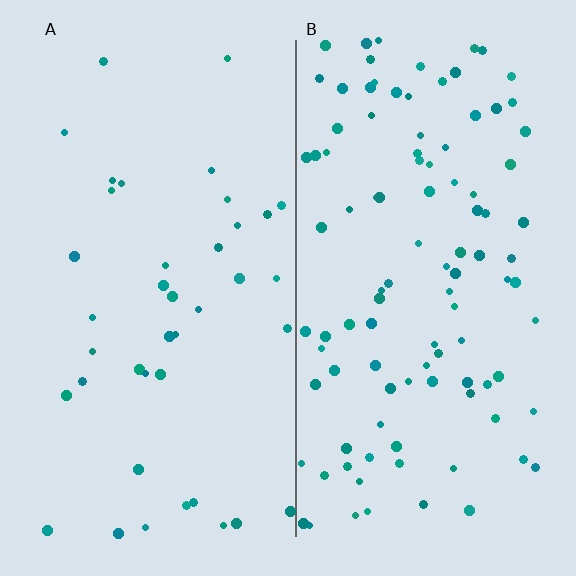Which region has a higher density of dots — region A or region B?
B (the right).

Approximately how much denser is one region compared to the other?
Approximately 2.7× — region B over region A.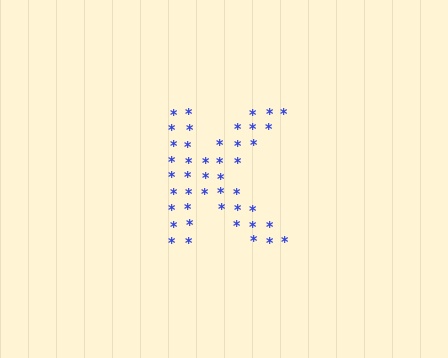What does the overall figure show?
The overall figure shows the letter K.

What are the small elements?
The small elements are asterisks.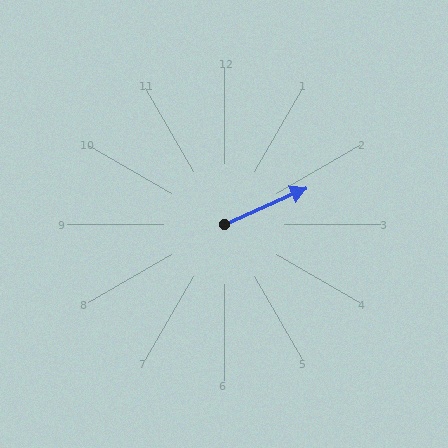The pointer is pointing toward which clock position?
Roughly 2 o'clock.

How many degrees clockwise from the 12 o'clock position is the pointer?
Approximately 66 degrees.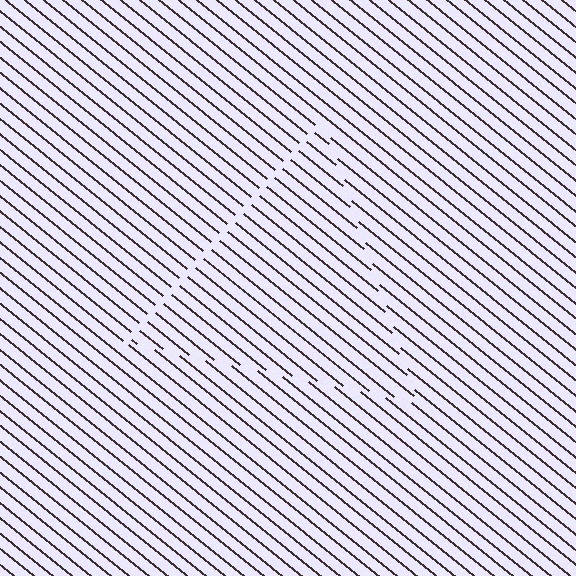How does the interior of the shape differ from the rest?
The interior of the shape contains the same grating, shifted by half a period — the contour is defined by the phase discontinuity where line-ends from the inner and outer gratings abut.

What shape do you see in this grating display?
An illusory triangle. The interior of the shape contains the same grating, shifted by half a period — the contour is defined by the phase discontinuity where line-ends from the inner and outer gratings abut.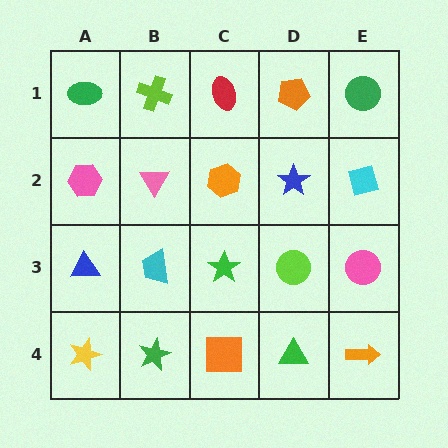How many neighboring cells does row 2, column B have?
4.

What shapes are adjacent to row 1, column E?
A cyan diamond (row 2, column E), an orange pentagon (row 1, column D).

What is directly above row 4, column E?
A pink circle.